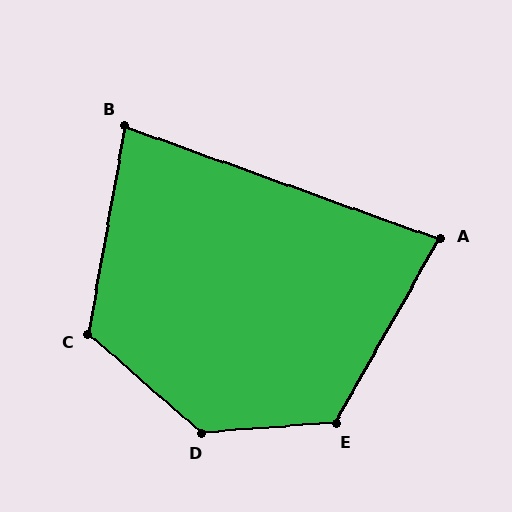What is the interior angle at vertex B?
Approximately 80 degrees (acute).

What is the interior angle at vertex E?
Approximately 124 degrees (obtuse).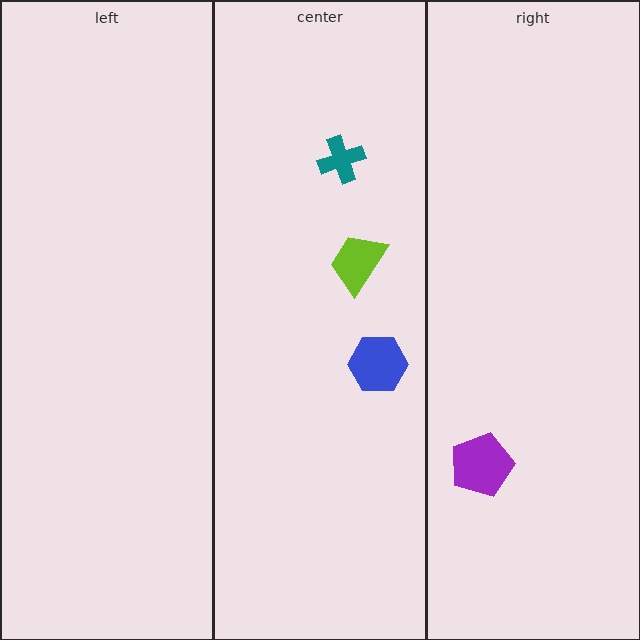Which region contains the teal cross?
The center region.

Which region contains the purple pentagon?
The right region.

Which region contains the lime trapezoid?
The center region.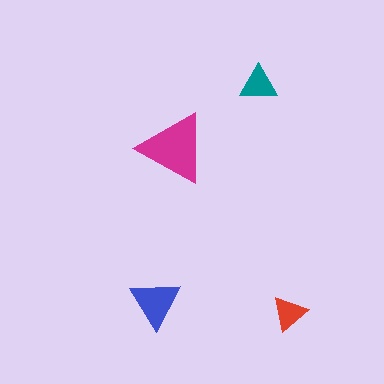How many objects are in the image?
There are 4 objects in the image.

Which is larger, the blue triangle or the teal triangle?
The blue one.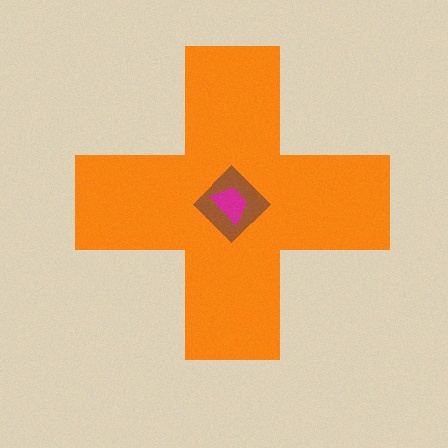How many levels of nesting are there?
3.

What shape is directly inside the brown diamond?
The magenta trapezoid.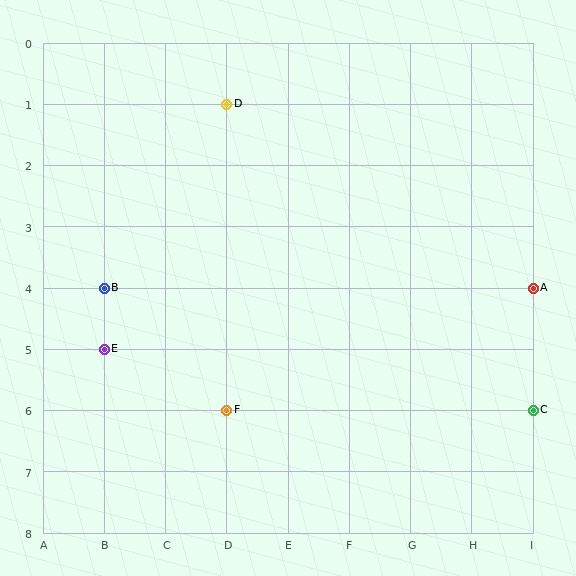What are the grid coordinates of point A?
Point A is at grid coordinates (I, 4).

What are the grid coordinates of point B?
Point B is at grid coordinates (B, 4).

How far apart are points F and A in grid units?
Points F and A are 5 columns and 2 rows apart (about 5.4 grid units diagonally).